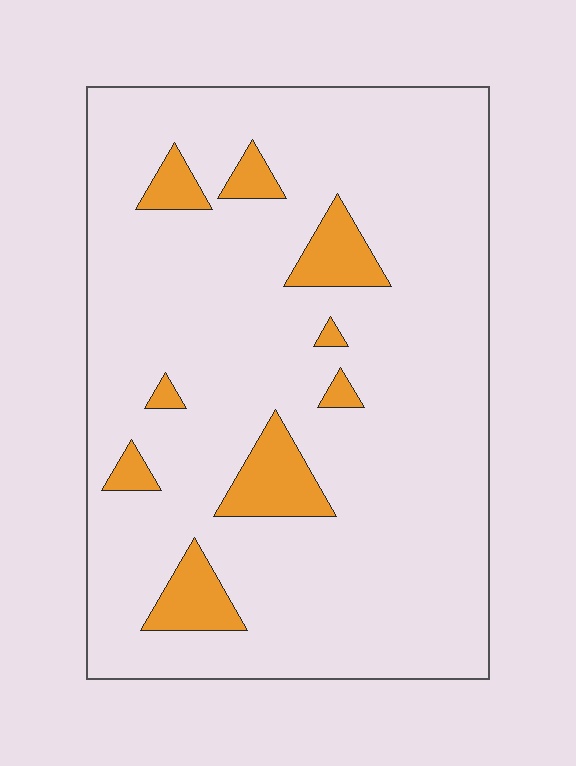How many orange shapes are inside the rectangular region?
9.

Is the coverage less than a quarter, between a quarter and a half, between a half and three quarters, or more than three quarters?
Less than a quarter.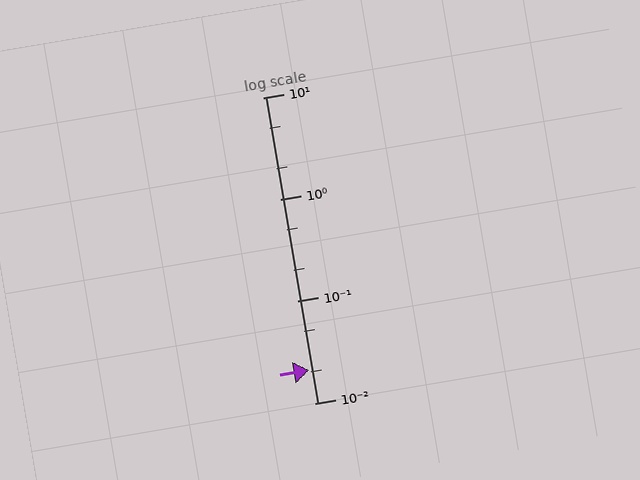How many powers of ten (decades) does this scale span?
The scale spans 3 decades, from 0.01 to 10.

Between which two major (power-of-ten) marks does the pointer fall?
The pointer is between 0.01 and 0.1.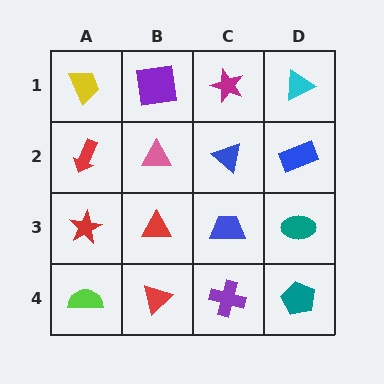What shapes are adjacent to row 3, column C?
A blue triangle (row 2, column C), a purple cross (row 4, column C), a red triangle (row 3, column B), a teal ellipse (row 3, column D).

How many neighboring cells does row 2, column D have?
3.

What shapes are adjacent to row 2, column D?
A cyan triangle (row 1, column D), a teal ellipse (row 3, column D), a blue triangle (row 2, column C).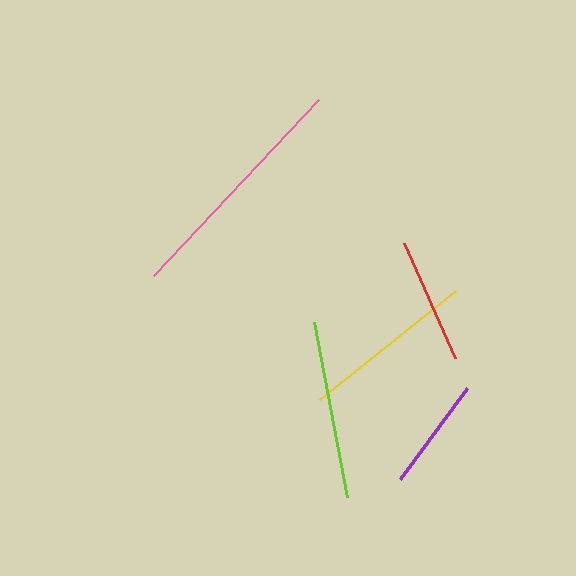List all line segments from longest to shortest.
From longest to shortest: pink, lime, yellow, red, purple.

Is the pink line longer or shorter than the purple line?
The pink line is longer than the purple line.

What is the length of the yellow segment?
The yellow segment is approximately 174 pixels long.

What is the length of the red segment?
The red segment is approximately 126 pixels long.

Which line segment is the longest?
The pink line is the longest at approximately 241 pixels.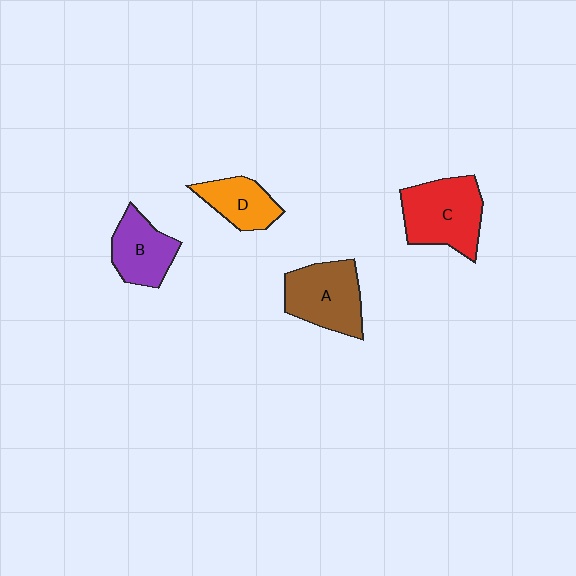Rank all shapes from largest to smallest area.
From largest to smallest: C (red), A (brown), B (purple), D (orange).